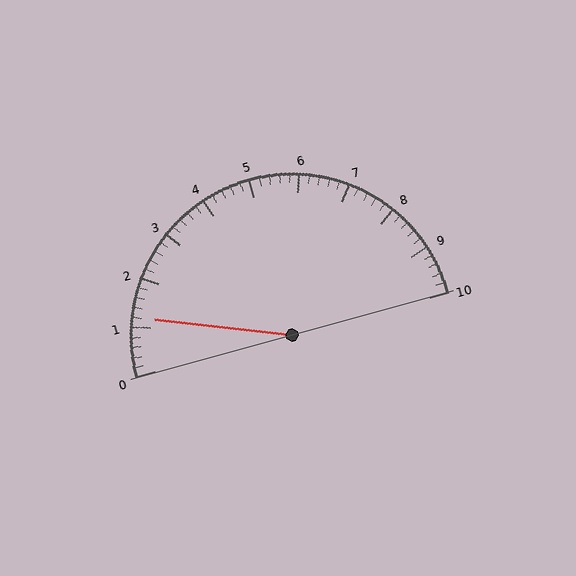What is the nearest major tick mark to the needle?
The nearest major tick mark is 1.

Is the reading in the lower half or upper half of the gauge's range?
The reading is in the lower half of the range (0 to 10).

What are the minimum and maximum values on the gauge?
The gauge ranges from 0 to 10.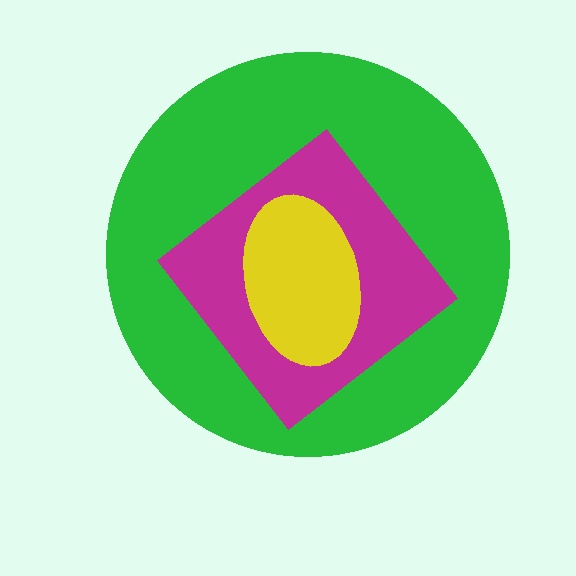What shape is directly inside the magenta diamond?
The yellow ellipse.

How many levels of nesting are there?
3.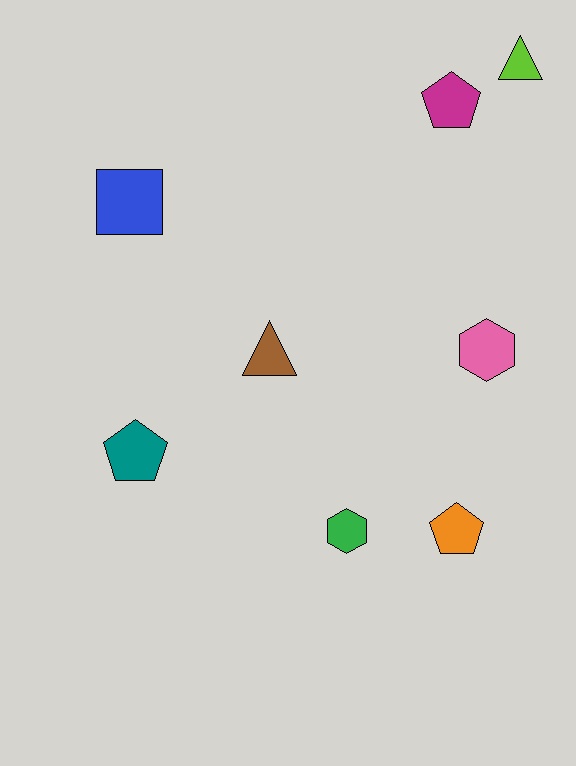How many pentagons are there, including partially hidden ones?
There are 3 pentagons.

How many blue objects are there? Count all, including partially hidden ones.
There is 1 blue object.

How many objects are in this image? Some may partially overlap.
There are 8 objects.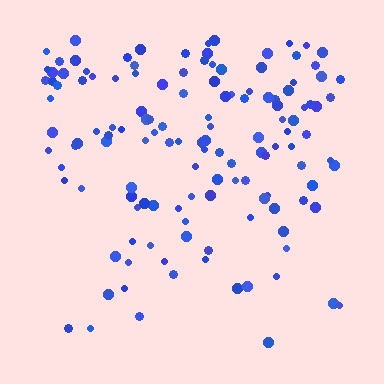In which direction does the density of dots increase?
From bottom to top, with the top side densest.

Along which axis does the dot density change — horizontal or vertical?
Vertical.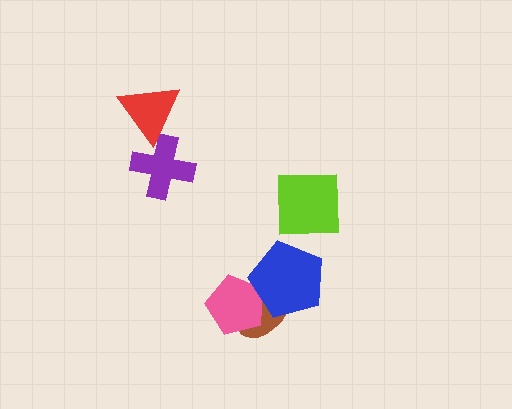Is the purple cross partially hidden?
Yes, it is partially covered by another shape.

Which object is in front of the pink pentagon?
The blue pentagon is in front of the pink pentagon.